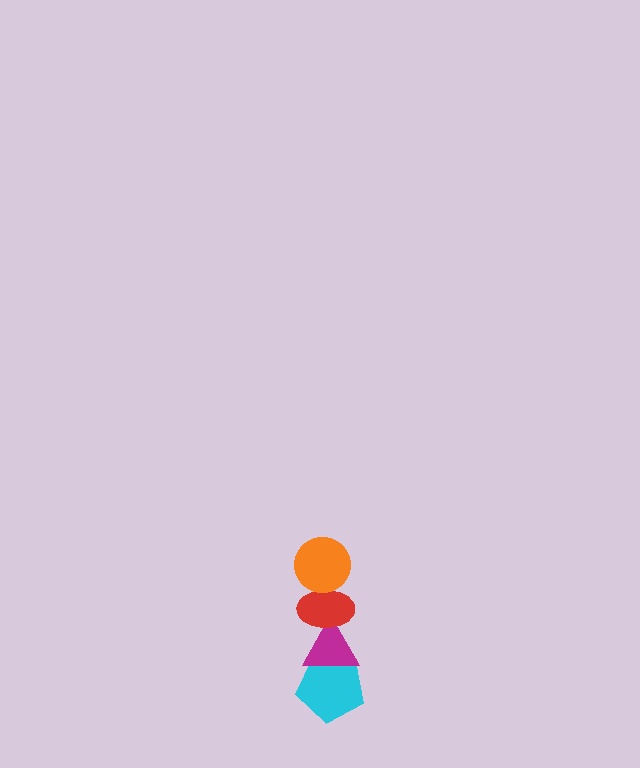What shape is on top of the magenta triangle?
The red ellipse is on top of the magenta triangle.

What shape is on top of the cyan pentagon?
The magenta triangle is on top of the cyan pentagon.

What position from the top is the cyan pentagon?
The cyan pentagon is 4th from the top.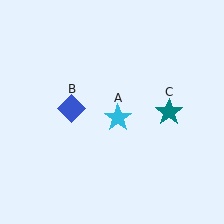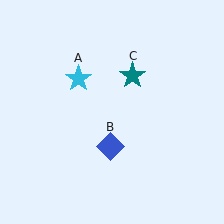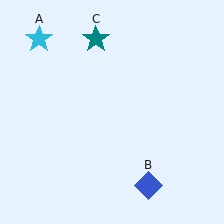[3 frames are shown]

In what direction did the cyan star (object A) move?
The cyan star (object A) moved up and to the left.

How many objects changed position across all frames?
3 objects changed position: cyan star (object A), blue diamond (object B), teal star (object C).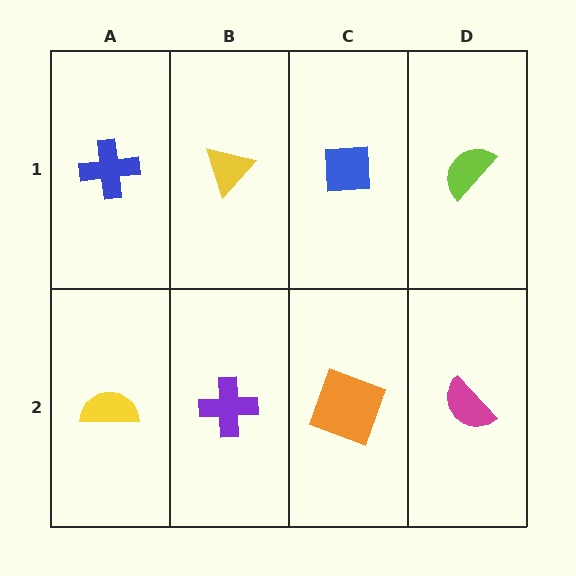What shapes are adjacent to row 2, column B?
A yellow triangle (row 1, column B), a yellow semicircle (row 2, column A), an orange square (row 2, column C).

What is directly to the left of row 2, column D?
An orange square.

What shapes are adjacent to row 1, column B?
A purple cross (row 2, column B), a blue cross (row 1, column A), a blue square (row 1, column C).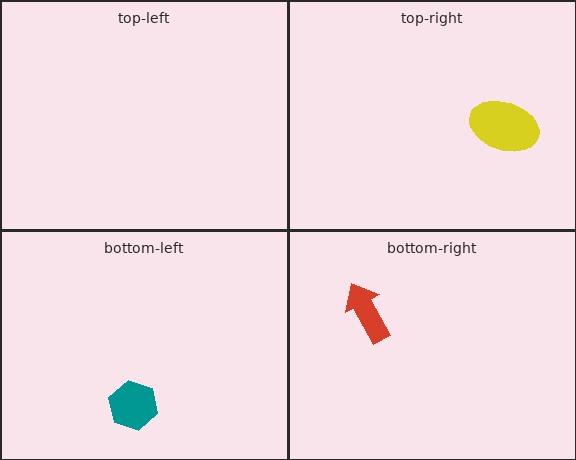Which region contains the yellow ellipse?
The top-right region.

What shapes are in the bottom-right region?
The red arrow.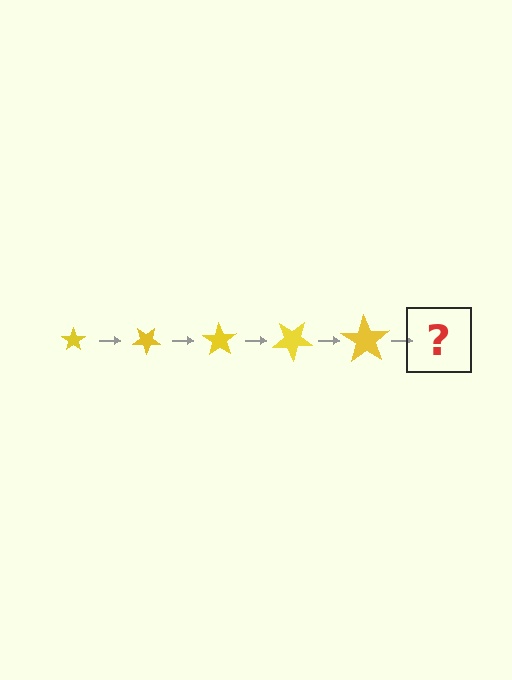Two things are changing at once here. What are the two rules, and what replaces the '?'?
The two rules are that the star grows larger each step and it rotates 35 degrees each step. The '?' should be a star, larger than the previous one and rotated 175 degrees from the start.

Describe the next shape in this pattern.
It should be a star, larger than the previous one and rotated 175 degrees from the start.